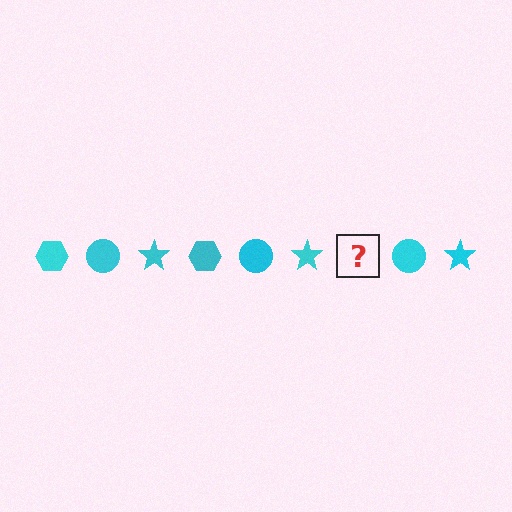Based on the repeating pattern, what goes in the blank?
The blank should be a cyan hexagon.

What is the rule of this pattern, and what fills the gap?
The rule is that the pattern cycles through hexagon, circle, star shapes in cyan. The gap should be filled with a cyan hexagon.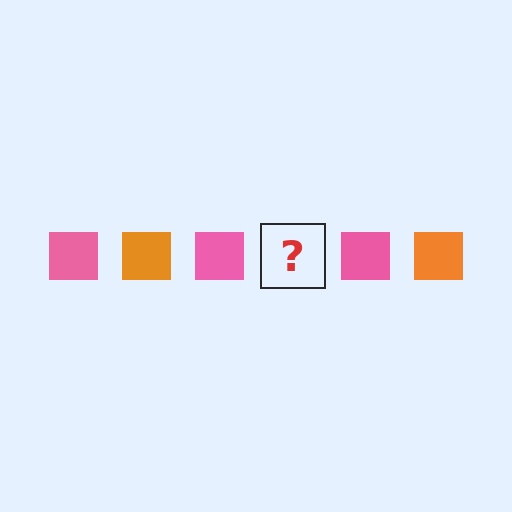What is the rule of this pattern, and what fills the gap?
The rule is that the pattern cycles through pink, orange squares. The gap should be filled with an orange square.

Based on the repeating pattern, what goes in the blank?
The blank should be an orange square.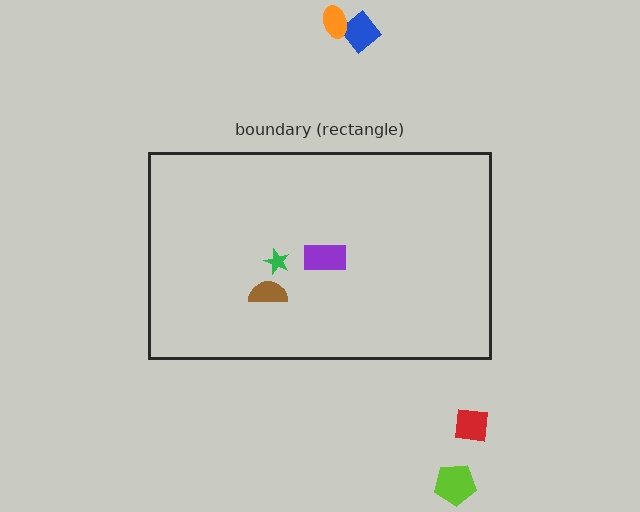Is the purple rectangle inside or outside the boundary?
Inside.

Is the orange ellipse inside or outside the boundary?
Outside.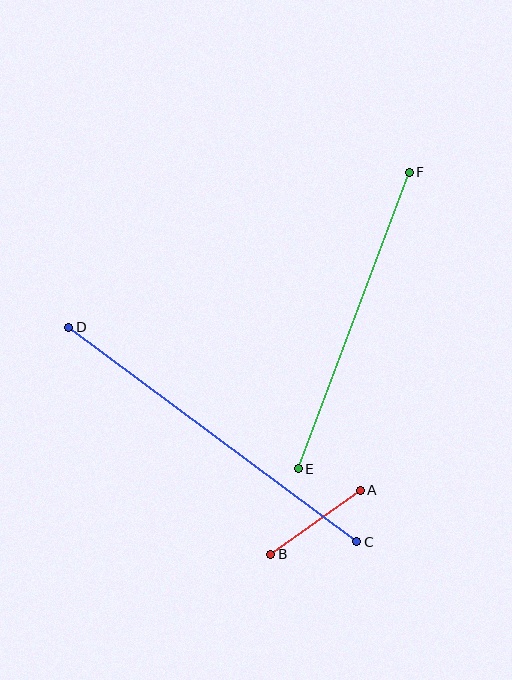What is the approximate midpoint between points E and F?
The midpoint is at approximately (354, 320) pixels.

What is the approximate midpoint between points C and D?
The midpoint is at approximately (213, 435) pixels.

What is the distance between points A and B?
The distance is approximately 110 pixels.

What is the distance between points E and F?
The distance is approximately 317 pixels.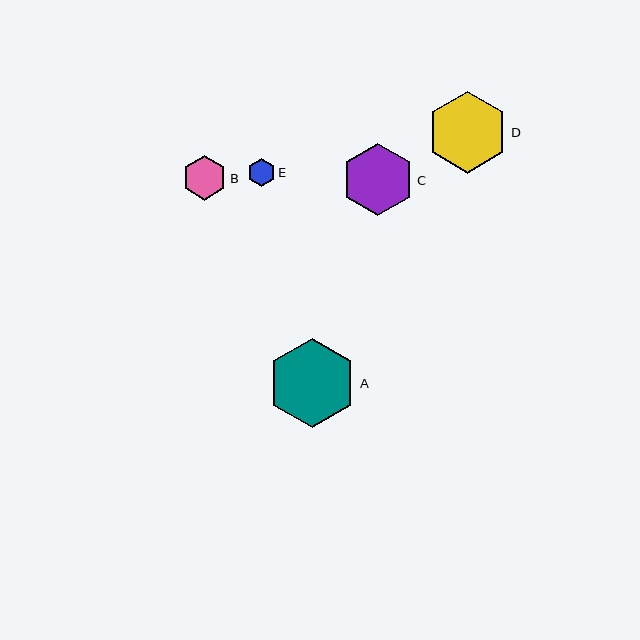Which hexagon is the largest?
Hexagon A is the largest with a size of approximately 89 pixels.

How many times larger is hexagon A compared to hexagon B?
Hexagon A is approximately 2.0 times the size of hexagon B.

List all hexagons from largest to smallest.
From largest to smallest: A, D, C, B, E.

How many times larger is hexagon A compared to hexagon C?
Hexagon A is approximately 1.2 times the size of hexagon C.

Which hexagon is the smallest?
Hexagon E is the smallest with a size of approximately 27 pixels.